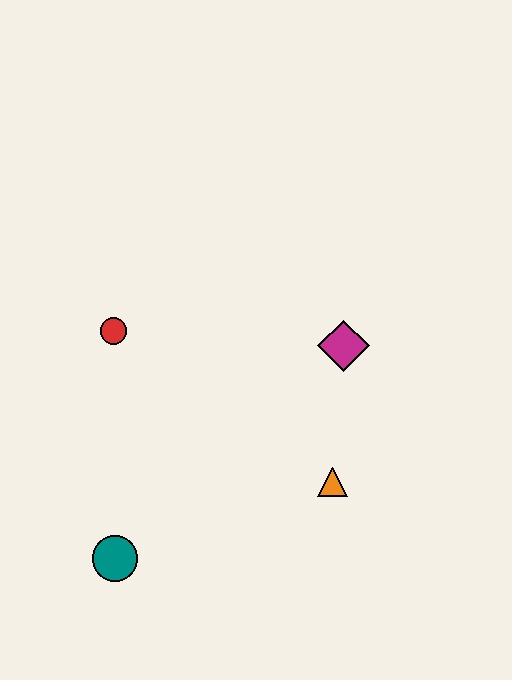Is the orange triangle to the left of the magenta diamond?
Yes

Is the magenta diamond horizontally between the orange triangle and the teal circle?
No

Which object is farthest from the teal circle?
The magenta diamond is farthest from the teal circle.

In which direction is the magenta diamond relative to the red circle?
The magenta diamond is to the right of the red circle.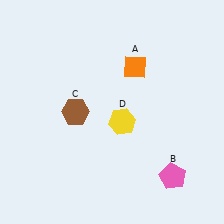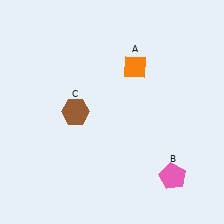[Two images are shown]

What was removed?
The yellow hexagon (D) was removed in Image 2.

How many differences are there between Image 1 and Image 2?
There is 1 difference between the two images.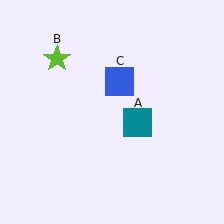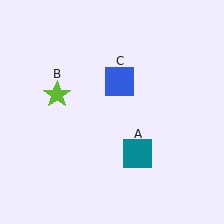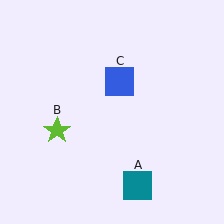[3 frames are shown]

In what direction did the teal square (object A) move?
The teal square (object A) moved down.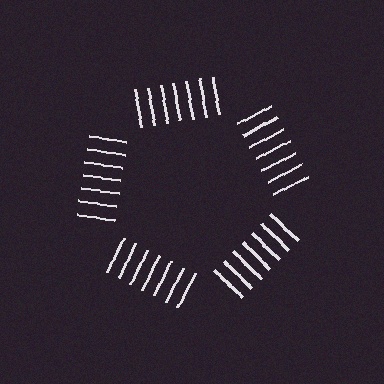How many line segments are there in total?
35 — 7 along each of the 5 edges.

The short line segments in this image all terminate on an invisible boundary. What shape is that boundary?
An illusory pentagon — the line segments terminate on its edges but no continuous stroke is drawn.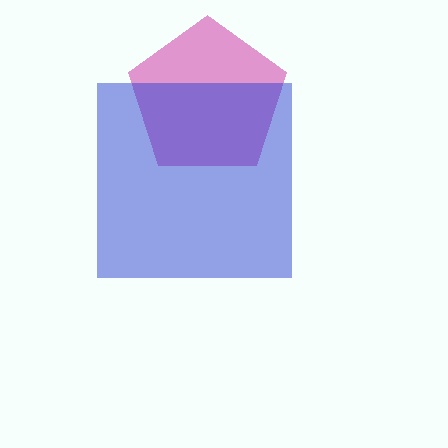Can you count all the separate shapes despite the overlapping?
Yes, there are 2 separate shapes.